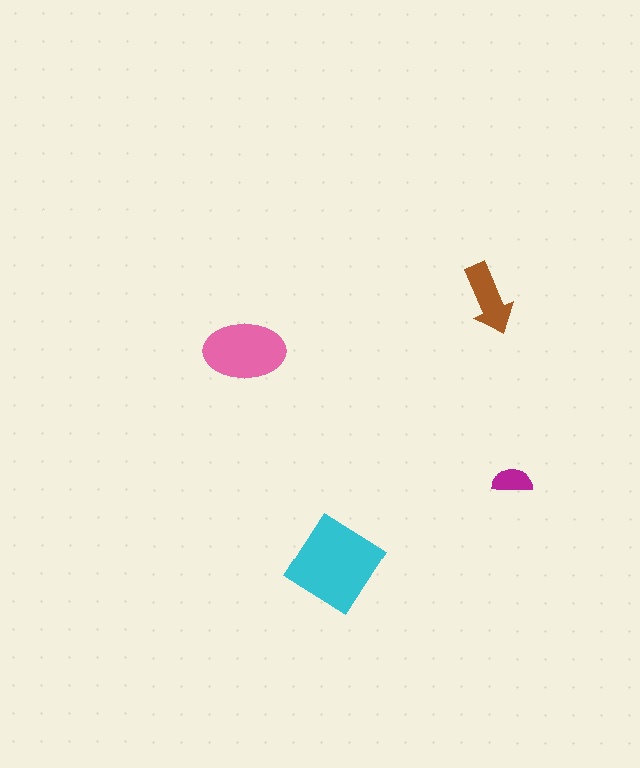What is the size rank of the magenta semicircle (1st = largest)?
4th.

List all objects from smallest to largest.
The magenta semicircle, the brown arrow, the pink ellipse, the cyan diamond.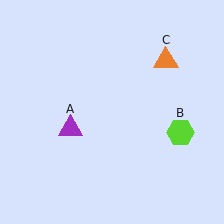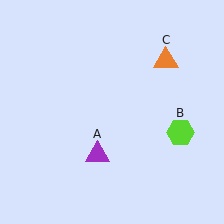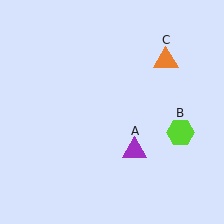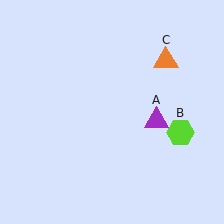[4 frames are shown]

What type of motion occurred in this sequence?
The purple triangle (object A) rotated counterclockwise around the center of the scene.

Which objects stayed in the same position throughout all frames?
Lime hexagon (object B) and orange triangle (object C) remained stationary.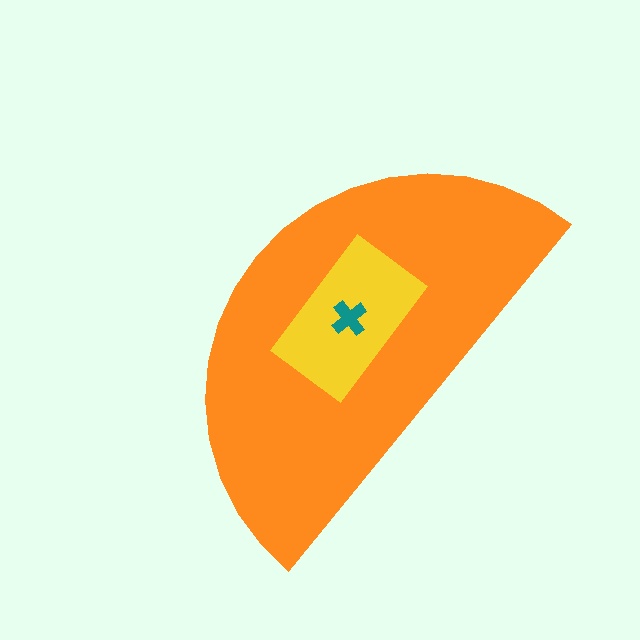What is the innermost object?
The teal cross.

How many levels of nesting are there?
3.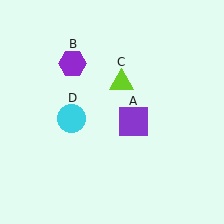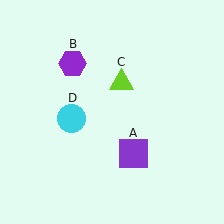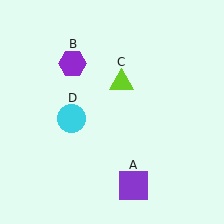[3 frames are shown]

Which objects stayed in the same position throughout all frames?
Purple hexagon (object B) and lime triangle (object C) and cyan circle (object D) remained stationary.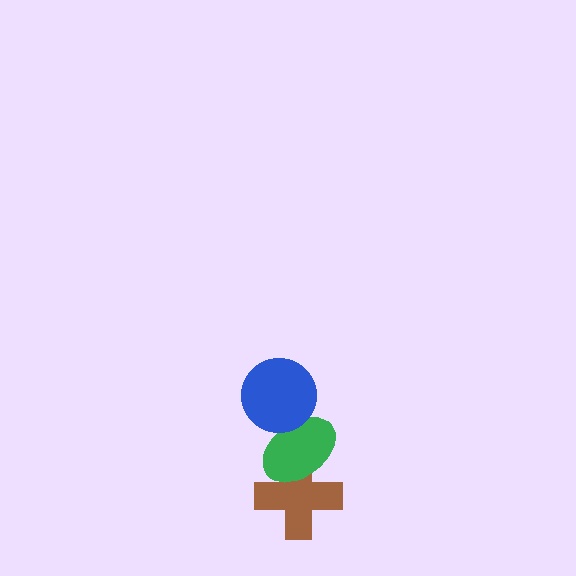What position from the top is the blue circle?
The blue circle is 1st from the top.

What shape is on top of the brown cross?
The green ellipse is on top of the brown cross.